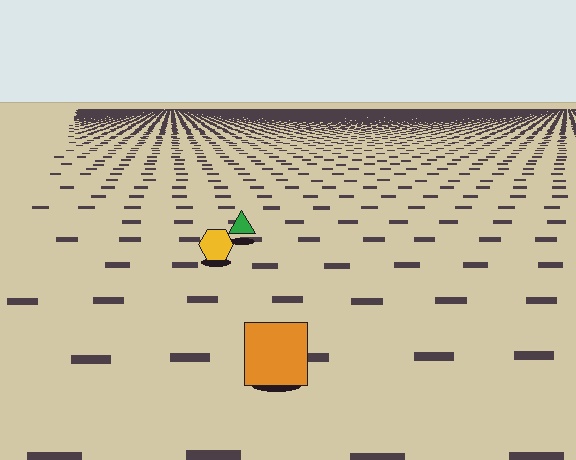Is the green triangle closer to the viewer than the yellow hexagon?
No. The yellow hexagon is closer — you can tell from the texture gradient: the ground texture is coarser near it.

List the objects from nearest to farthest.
From nearest to farthest: the orange square, the yellow hexagon, the green triangle.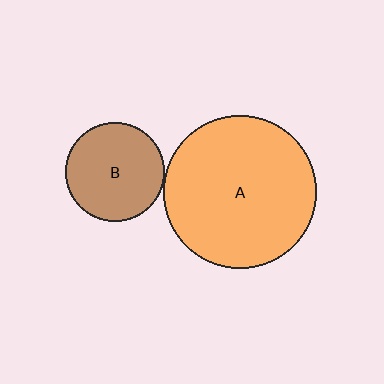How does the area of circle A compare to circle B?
Approximately 2.4 times.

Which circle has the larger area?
Circle A (orange).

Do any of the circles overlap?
No, none of the circles overlap.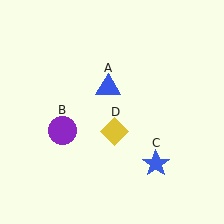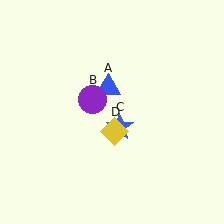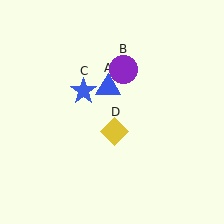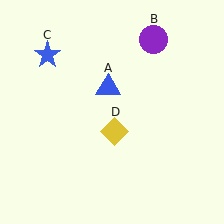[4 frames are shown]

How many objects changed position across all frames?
2 objects changed position: purple circle (object B), blue star (object C).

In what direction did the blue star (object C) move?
The blue star (object C) moved up and to the left.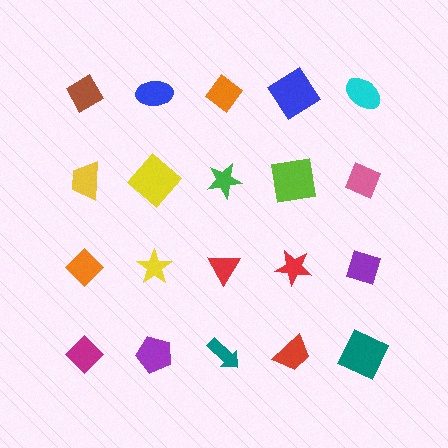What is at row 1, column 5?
A cyan ellipse.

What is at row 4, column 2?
A purple pentagon.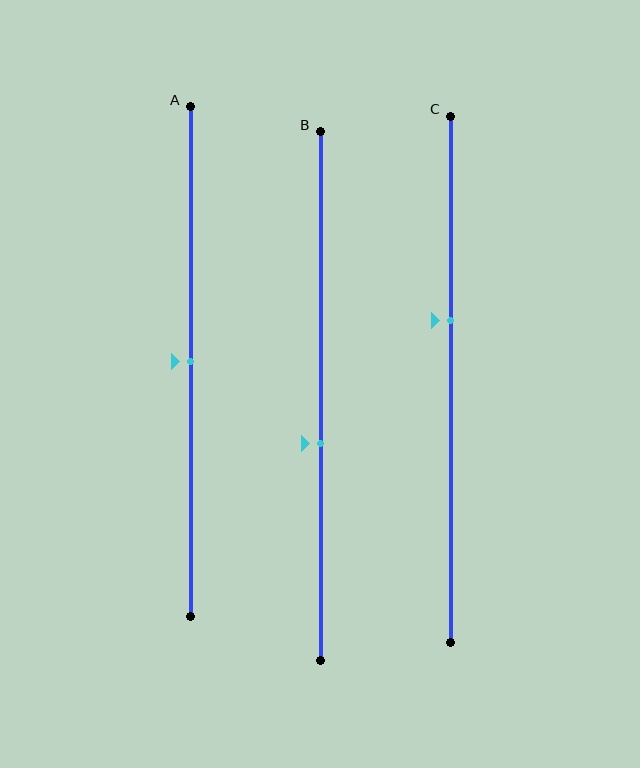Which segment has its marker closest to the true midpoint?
Segment A has its marker closest to the true midpoint.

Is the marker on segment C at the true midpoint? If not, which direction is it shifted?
No, the marker on segment C is shifted upward by about 11% of the segment length.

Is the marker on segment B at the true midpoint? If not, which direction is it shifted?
No, the marker on segment B is shifted downward by about 9% of the segment length.